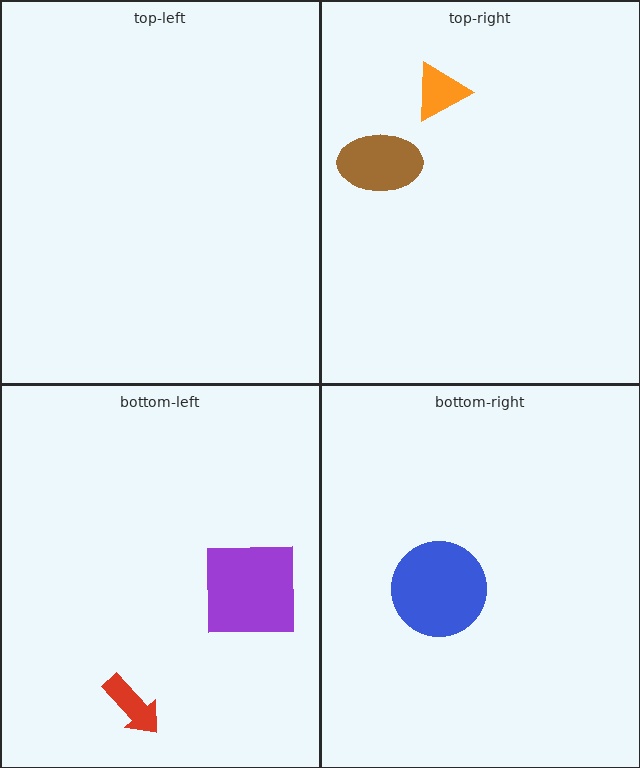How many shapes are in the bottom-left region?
2.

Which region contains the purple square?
The bottom-left region.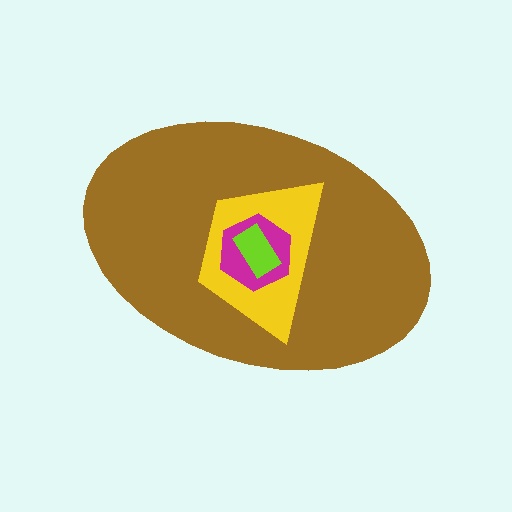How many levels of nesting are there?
4.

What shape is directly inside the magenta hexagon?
The lime rectangle.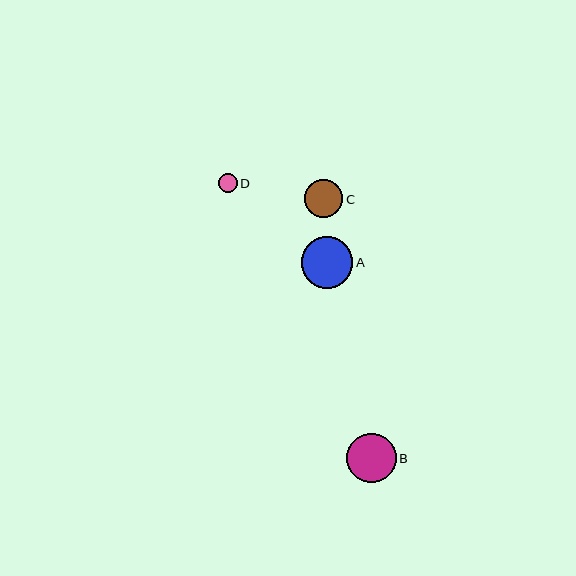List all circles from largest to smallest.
From largest to smallest: A, B, C, D.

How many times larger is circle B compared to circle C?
Circle B is approximately 1.3 times the size of circle C.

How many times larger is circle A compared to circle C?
Circle A is approximately 1.3 times the size of circle C.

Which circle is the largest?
Circle A is the largest with a size of approximately 51 pixels.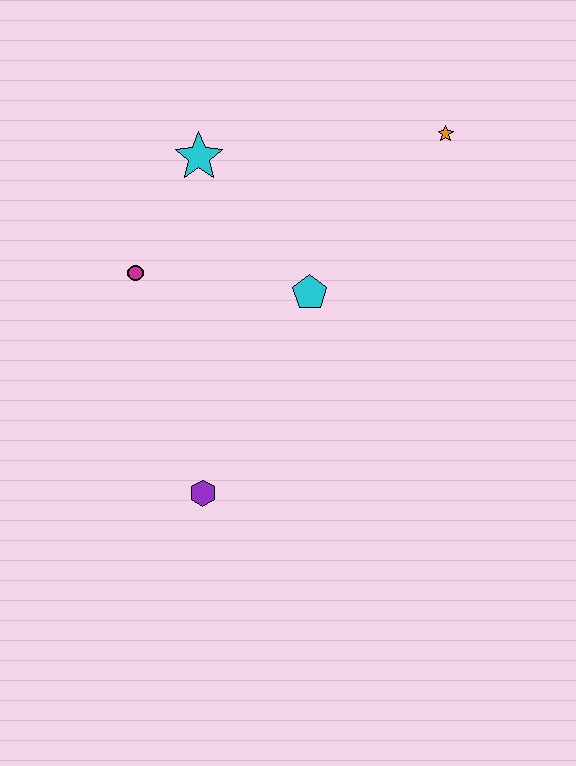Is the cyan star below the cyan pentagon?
No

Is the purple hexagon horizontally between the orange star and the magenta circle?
Yes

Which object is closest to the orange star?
The cyan pentagon is closest to the orange star.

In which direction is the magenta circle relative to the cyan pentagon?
The magenta circle is to the left of the cyan pentagon.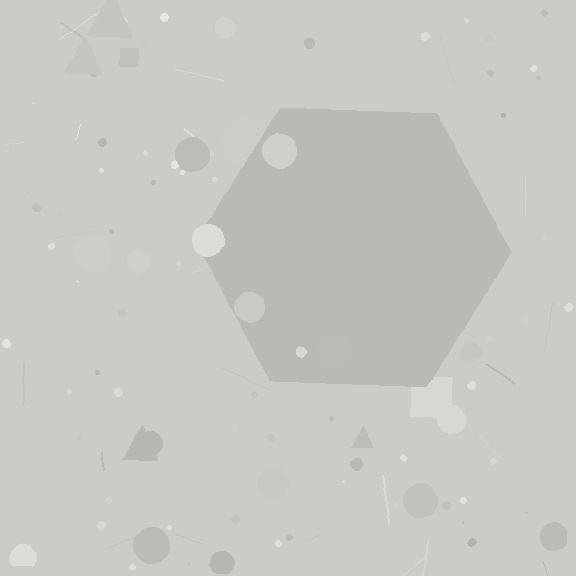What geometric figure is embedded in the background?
A hexagon is embedded in the background.